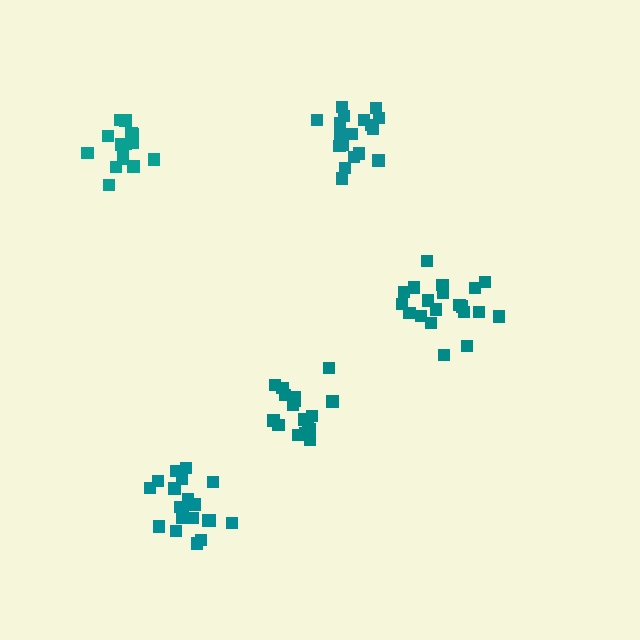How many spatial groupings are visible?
There are 5 spatial groupings.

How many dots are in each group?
Group 1: 19 dots, Group 2: 17 dots, Group 3: 20 dots, Group 4: 15 dots, Group 5: 20 dots (91 total).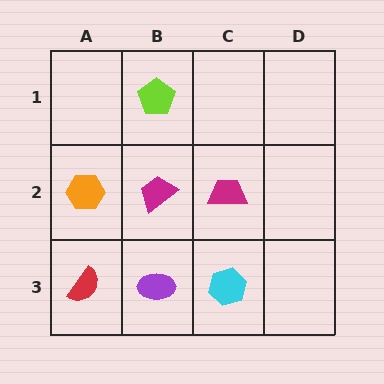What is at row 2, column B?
A magenta trapezoid.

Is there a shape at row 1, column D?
No, that cell is empty.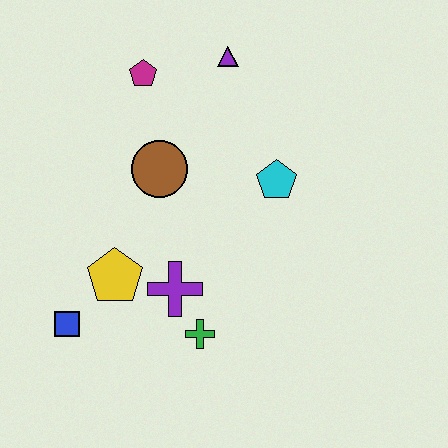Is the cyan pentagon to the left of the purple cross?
No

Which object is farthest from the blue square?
The purple triangle is farthest from the blue square.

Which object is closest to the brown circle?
The magenta pentagon is closest to the brown circle.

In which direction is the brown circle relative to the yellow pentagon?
The brown circle is above the yellow pentagon.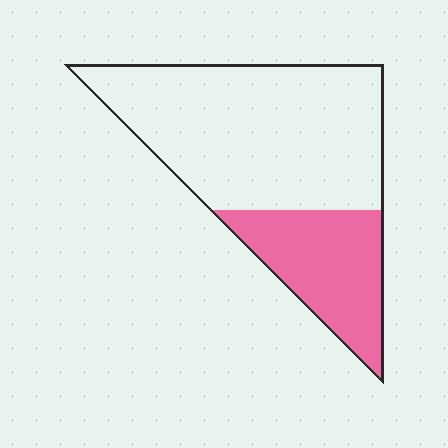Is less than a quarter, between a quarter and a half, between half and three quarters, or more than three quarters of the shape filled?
Between a quarter and a half.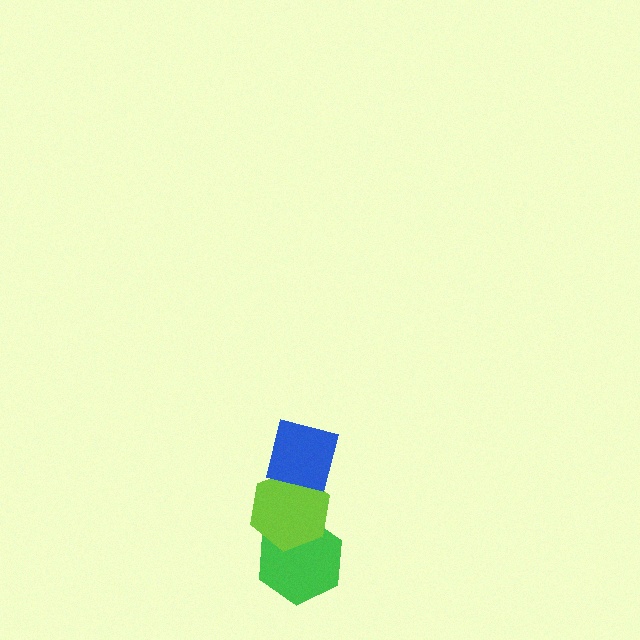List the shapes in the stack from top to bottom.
From top to bottom: the blue square, the lime hexagon, the green hexagon.